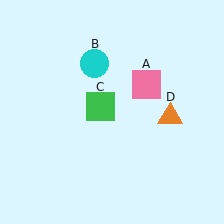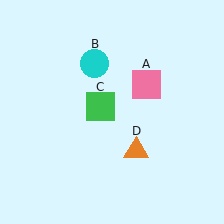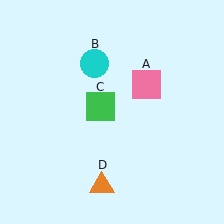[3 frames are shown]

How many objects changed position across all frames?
1 object changed position: orange triangle (object D).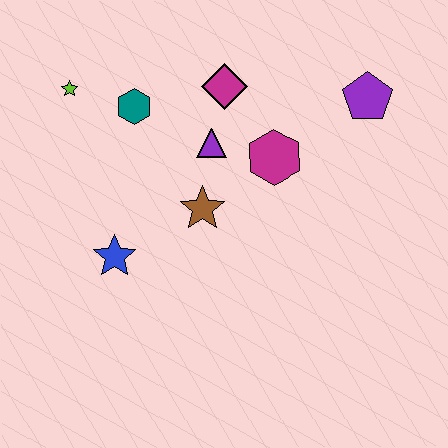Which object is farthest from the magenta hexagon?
The lime star is farthest from the magenta hexagon.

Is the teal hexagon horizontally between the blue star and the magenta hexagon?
Yes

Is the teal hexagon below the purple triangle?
No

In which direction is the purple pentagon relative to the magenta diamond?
The purple pentagon is to the right of the magenta diamond.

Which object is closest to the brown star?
The purple triangle is closest to the brown star.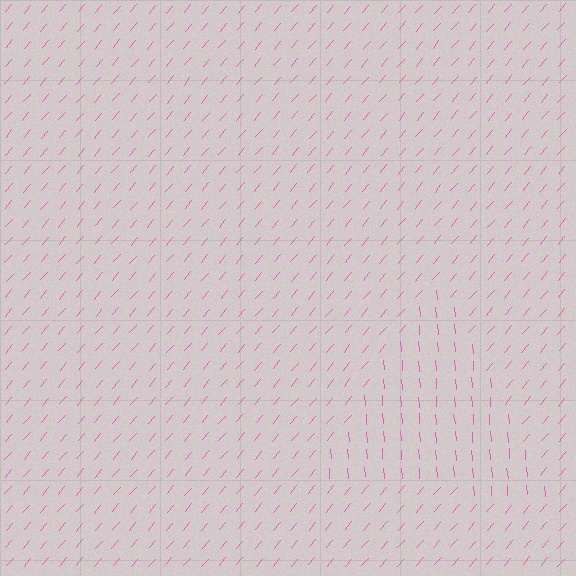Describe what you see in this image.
The image is filled with small pink line segments. A triangle region in the image has lines oriented differently from the surrounding lines, creating a visible texture boundary.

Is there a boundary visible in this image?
Yes, there is a texture boundary formed by a change in line orientation.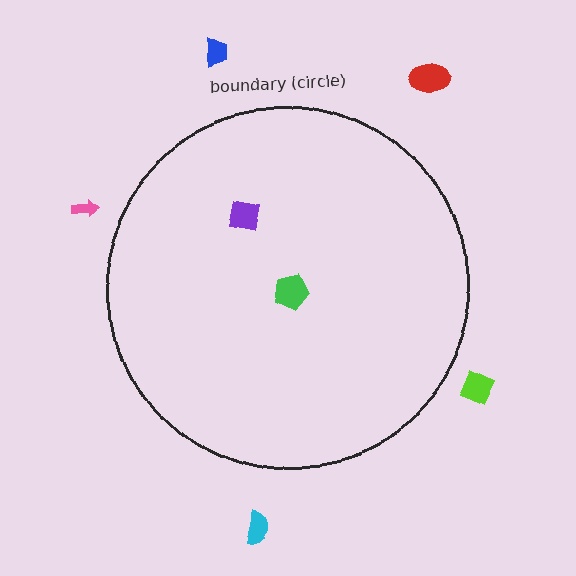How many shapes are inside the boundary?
2 inside, 5 outside.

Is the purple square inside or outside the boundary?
Inside.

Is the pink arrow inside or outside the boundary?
Outside.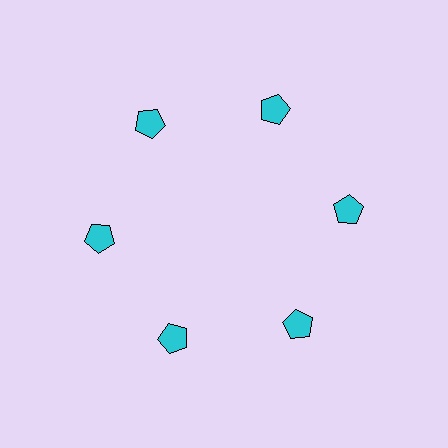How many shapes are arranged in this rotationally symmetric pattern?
There are 6 shapes, arranged in 6 groups of 1.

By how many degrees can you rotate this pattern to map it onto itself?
The pattern maps onto itself every 60 degrees of rotation.